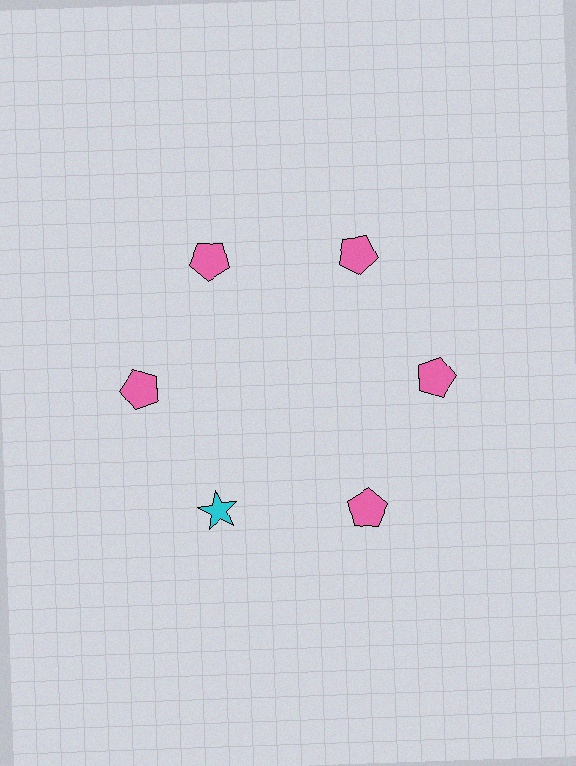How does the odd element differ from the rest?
It differs in both color (cyan instead of pink) and shape (star instead of pentagon).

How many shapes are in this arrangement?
There are 6 shapes arranged in a ring pattern.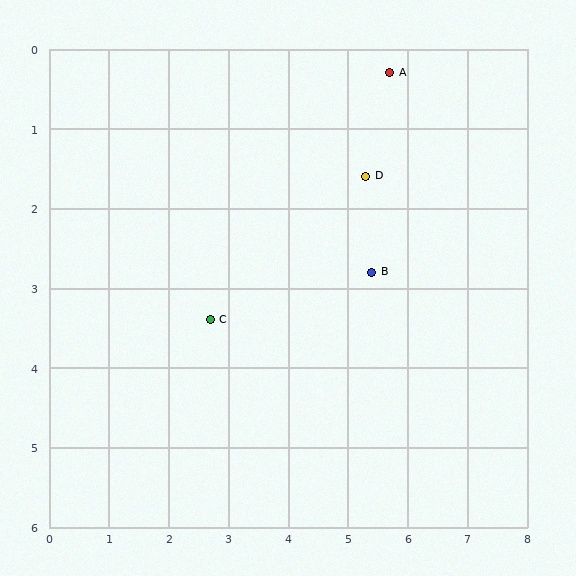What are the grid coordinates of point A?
Point A is at approximately (5.7, 0.3).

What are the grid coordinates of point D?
Point D is at approximately (5.3, 1.6).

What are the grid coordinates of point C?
Point C is at approximately (2.7, 3.4).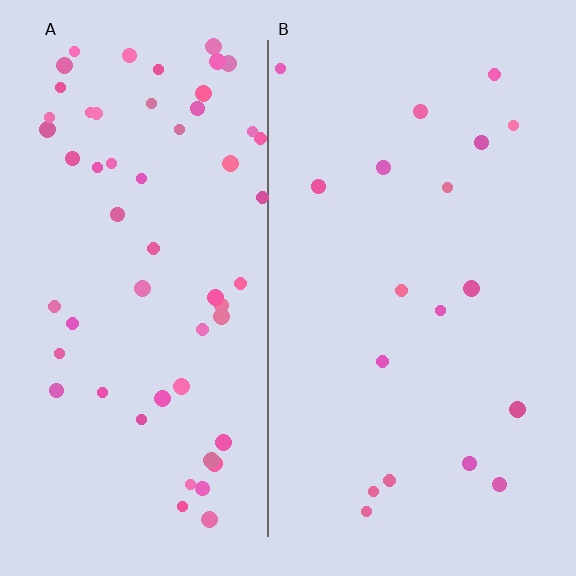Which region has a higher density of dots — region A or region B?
A (the left).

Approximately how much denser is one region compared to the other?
Approximately 3.1× — region A over region B.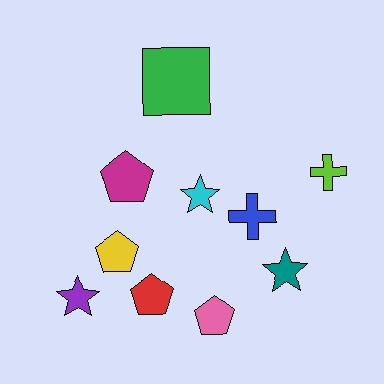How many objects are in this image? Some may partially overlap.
There are 10 objects.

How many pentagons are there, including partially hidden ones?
There are 4 pentagons.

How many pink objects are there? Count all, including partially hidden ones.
There is 1 pink object.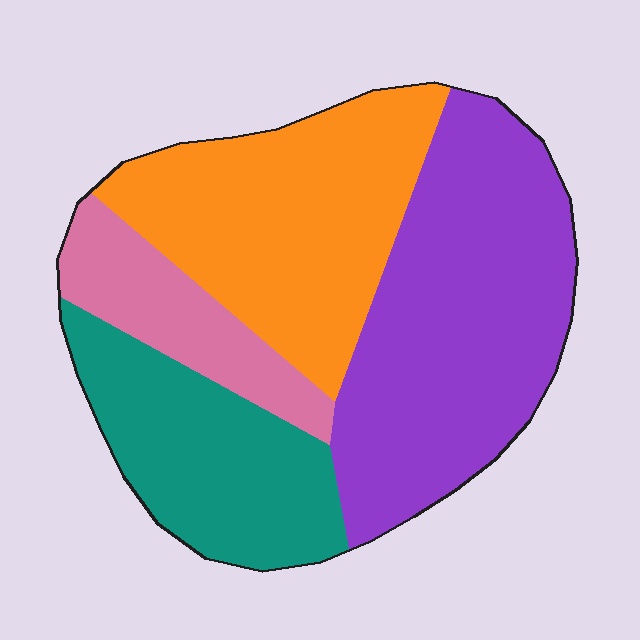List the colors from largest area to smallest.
From largest to smallest: purple, orange, teal, pink.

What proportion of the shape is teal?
Teal covers about 20% of the shape.